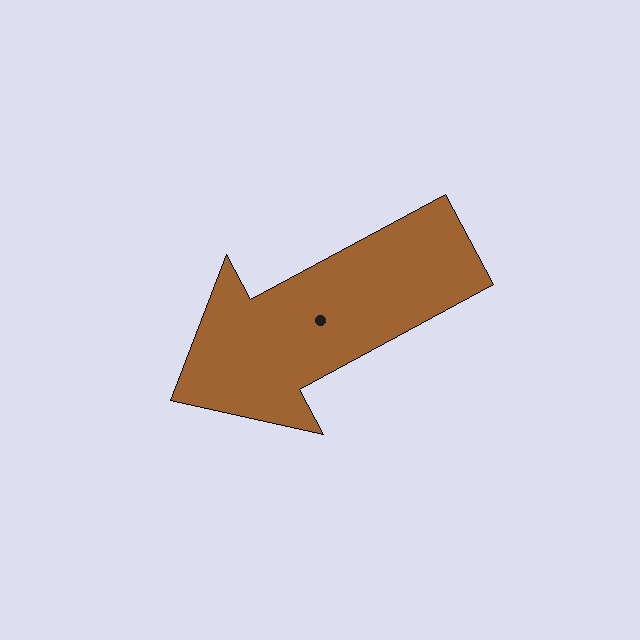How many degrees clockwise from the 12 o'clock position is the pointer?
Approximately 242 degrees.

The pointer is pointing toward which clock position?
Roughly 8 o'clock.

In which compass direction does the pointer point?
Southwest.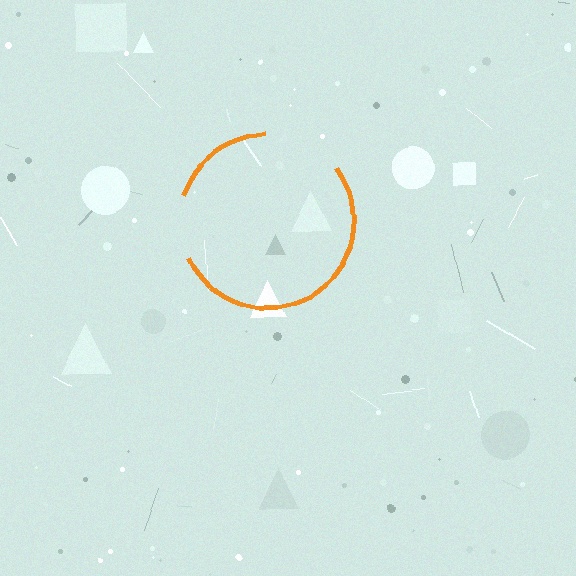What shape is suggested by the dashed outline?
The dashed outline suggests a circle.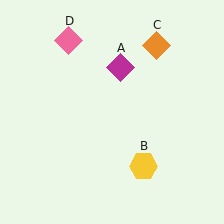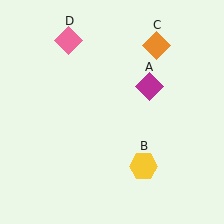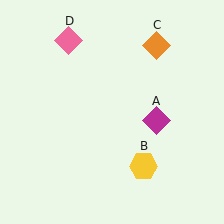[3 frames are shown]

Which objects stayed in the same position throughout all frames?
Yellow hexagon (object B) and orange diamond (object C) and pink diamond (object D) remained stationary.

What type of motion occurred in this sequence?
The magenta diamond (object A) rotated clockwise around the center of the scene.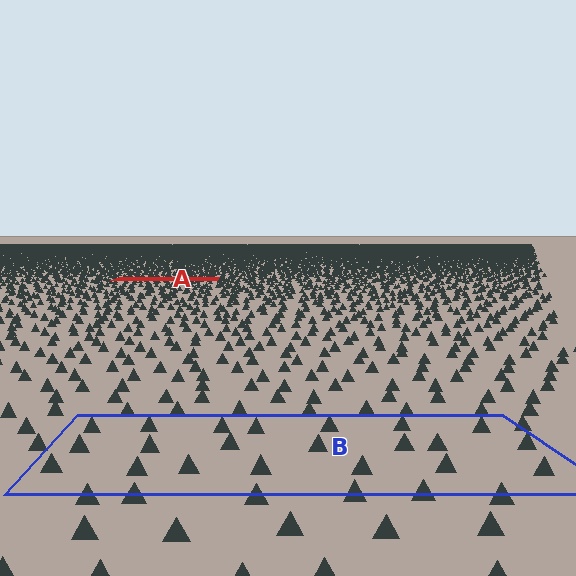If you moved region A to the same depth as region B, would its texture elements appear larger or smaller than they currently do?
They would appear larger. At a closer depth, the same texture elements are projected at a bigger on-screen size.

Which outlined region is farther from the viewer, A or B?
Region A is farther from the viewer — the texture elements inside it appear smaller and more densely packed.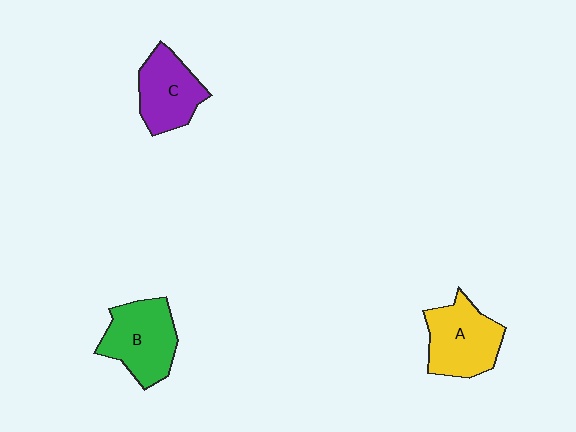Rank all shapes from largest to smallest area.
From largest to smallest: B (green), A (yellow), C (purple).